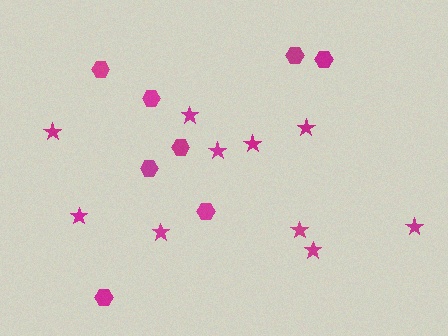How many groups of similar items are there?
There are 2 groups: one group of hexagons (8) and one group of stars (10).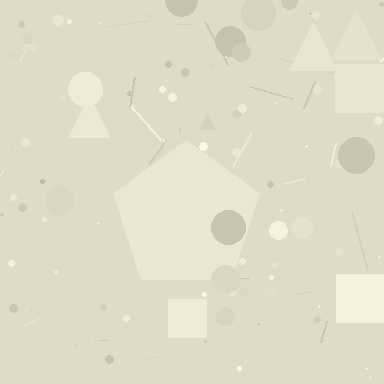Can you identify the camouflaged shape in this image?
The camouflaged shape is a pentagon.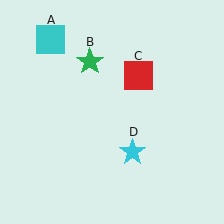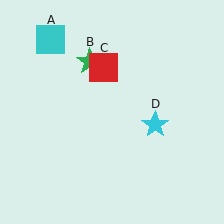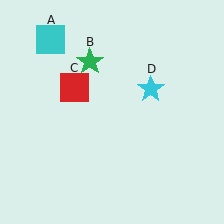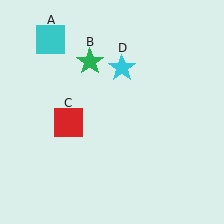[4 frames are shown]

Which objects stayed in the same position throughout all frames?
Cyan square (object A) and green star (object B) remained stationary.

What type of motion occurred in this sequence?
The red square (object C), cyan star (object D) rotated counterclockwise around the center of the scene.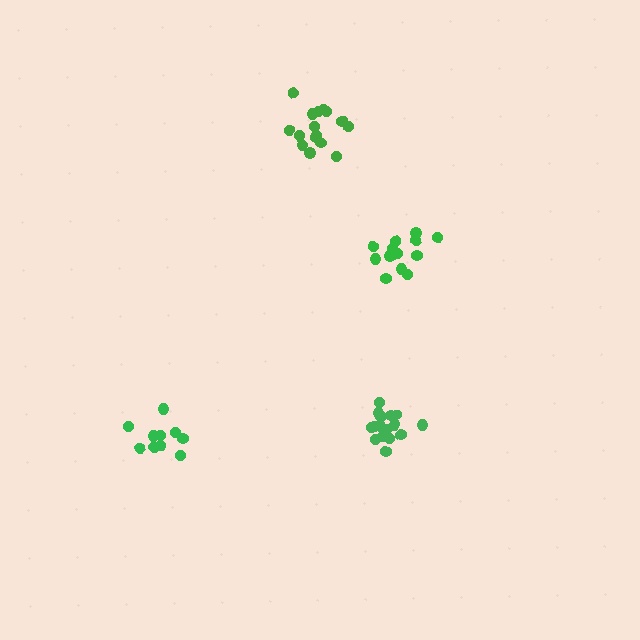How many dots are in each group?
Group 1: 16 dots, Group 2: 16 dots, Group 3: 10 dots, Group 4: 13 dots (55 total).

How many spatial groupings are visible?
There are 4 spatial groupings.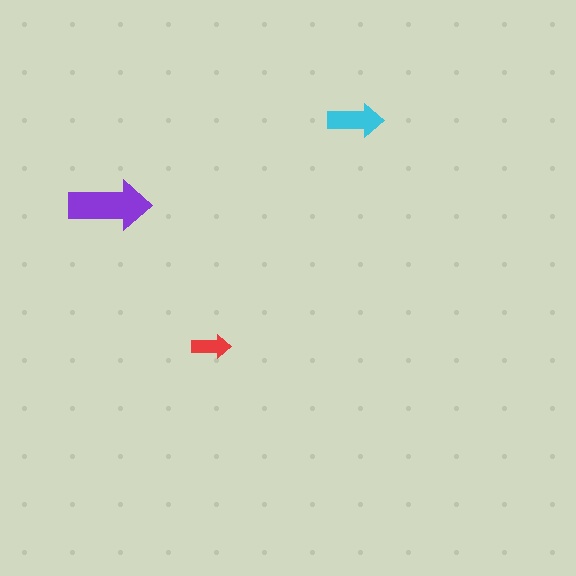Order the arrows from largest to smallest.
the purple one, the cyan one, the red one.